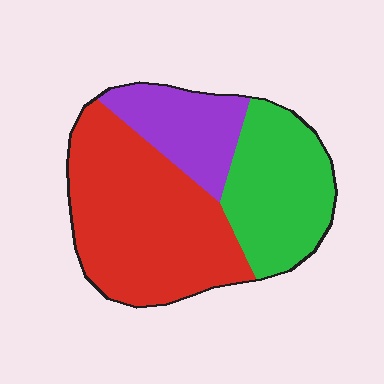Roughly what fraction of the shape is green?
Green takes up about one third (1/3) of the shape.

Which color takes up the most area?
Red, at roughly 50%.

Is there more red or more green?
Red.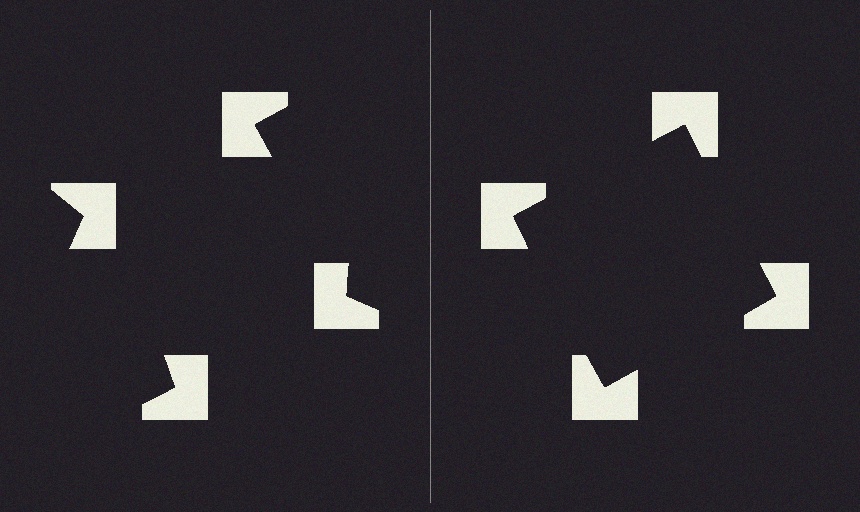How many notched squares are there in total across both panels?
8 — 4 on each side.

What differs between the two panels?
The notched squares are positioned identically on both sides; only the wedge orientations differ. On the right they align to a square; on the left they are misaligned.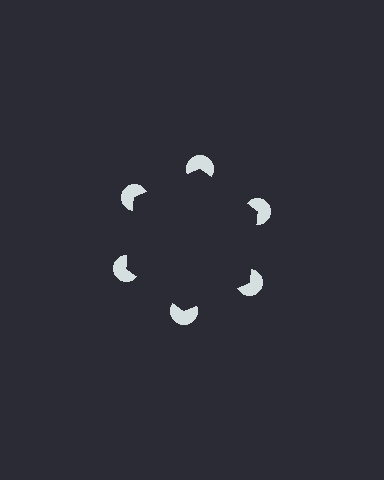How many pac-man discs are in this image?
There are 6 — one at each vertex of the illusory hexagon.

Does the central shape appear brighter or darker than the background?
It typically appears slightly darker than the background, even though no actual brightness change is drawn.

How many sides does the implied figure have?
6 sides.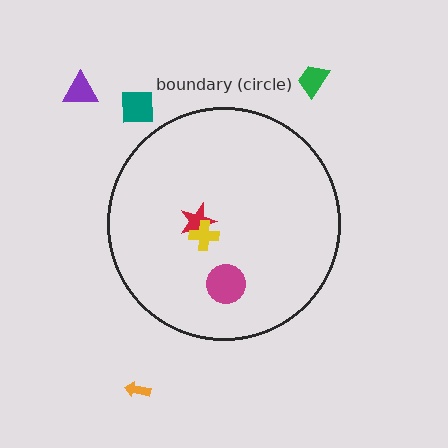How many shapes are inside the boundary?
3 inside, 4 outside.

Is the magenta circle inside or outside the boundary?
Inside.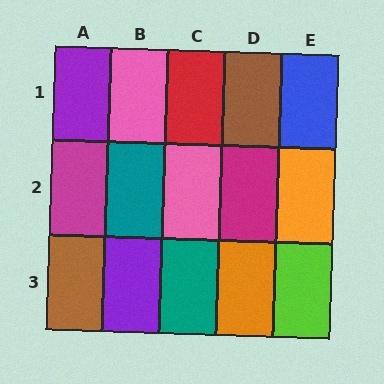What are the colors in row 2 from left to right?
Magenta, teal, pink, magenta, orange.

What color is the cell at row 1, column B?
Pink.